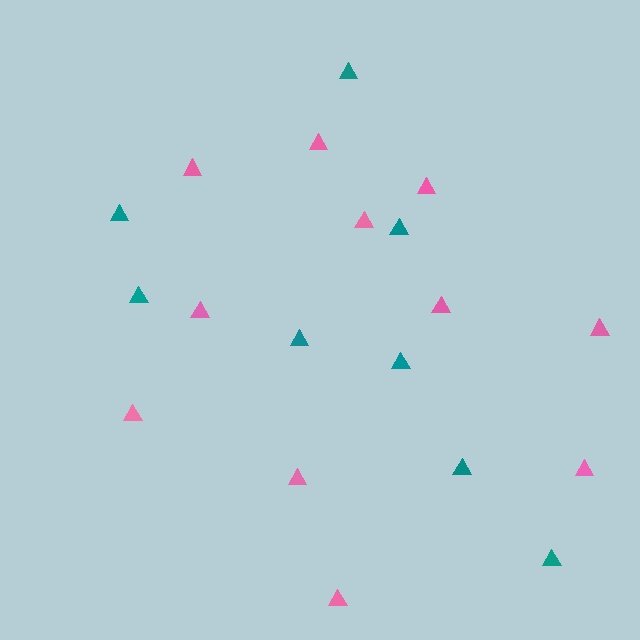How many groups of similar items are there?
There are 2 groups: one group of pink triangles (11) and one group of teal triangles (8).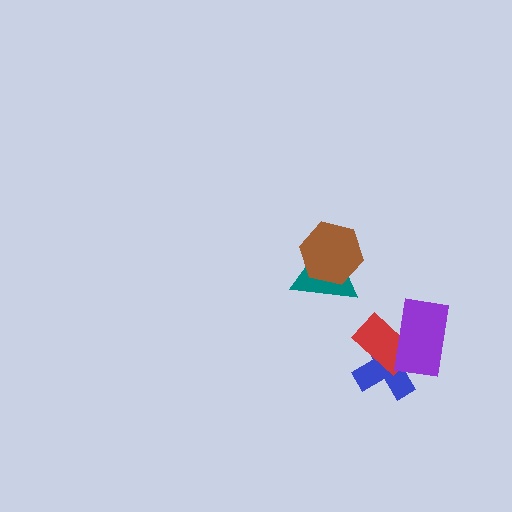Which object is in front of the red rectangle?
The purple rectangle is in front of the red rectangle.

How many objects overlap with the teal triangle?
1 object overlaps with the teal triangle.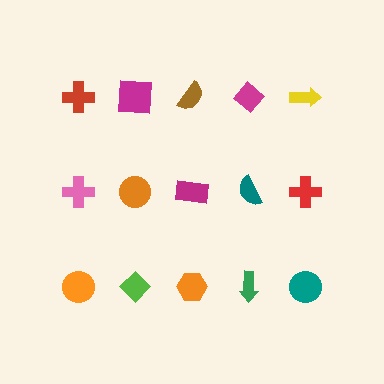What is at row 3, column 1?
An orange circle.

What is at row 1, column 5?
A yellow arrow.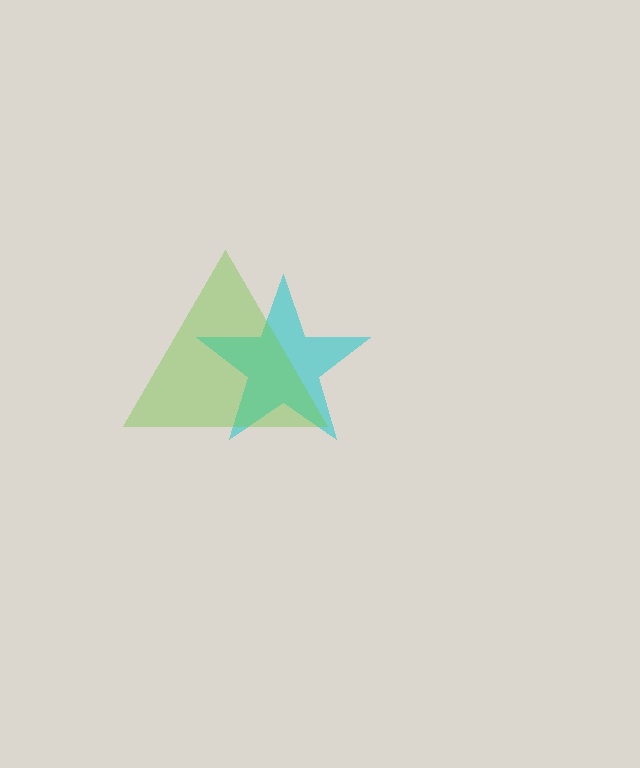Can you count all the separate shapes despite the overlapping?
Yes, there are 2 separate shapes.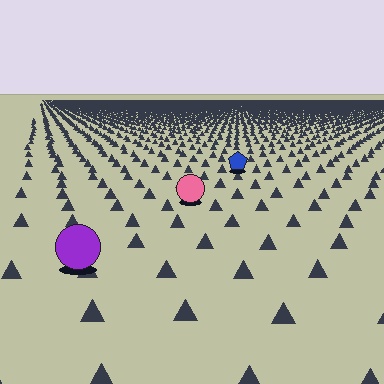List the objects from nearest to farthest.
From nearest to farthest: the purple circle, the pink circle, the blue pentagon.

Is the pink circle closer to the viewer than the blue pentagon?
Yes. The pink circle is closer — you can tell from the texture gradient: the ground texture is coarser near it.